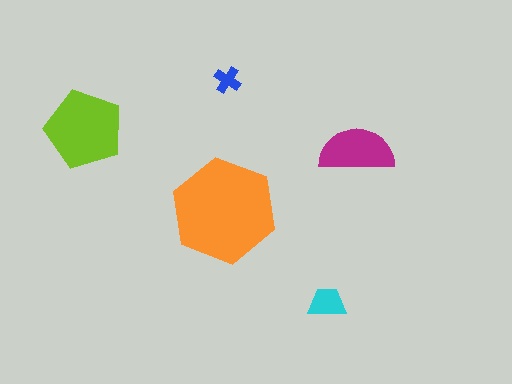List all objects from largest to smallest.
The orange hexagon, the lime pentagon, the magenta semicircle, the cyan trapezoid, the blue cross.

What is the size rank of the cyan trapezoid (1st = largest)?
4th.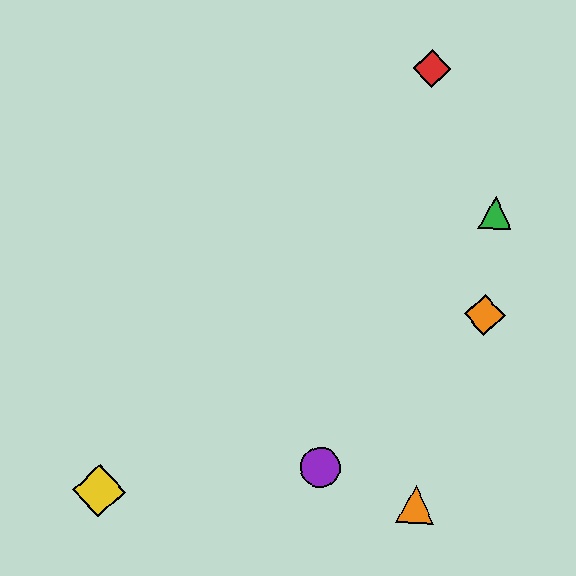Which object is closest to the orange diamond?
The green triangle is closest to the orange diamond.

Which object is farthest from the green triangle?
The yellow diamond is farthest from the green triangle.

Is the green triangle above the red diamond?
No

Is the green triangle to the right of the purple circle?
Yes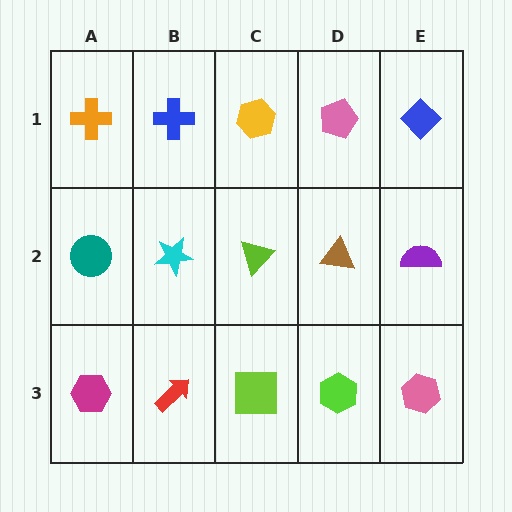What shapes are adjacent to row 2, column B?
A blue cross (row 1, column B), a red arrow (row 3, column B), a teal circle (row 2, column A), a lime triangle (row 2, column C).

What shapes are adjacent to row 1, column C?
A lime triangle (row 2, column C), a blue cross (row 1, column B), a pink pentagon (row 1, column D).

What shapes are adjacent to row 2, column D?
A pink pentagon (row 1, column D), a lime hexagon (row 3, column D), a lime triangle (row 2, column C), a purple semicircle (row 2, column E).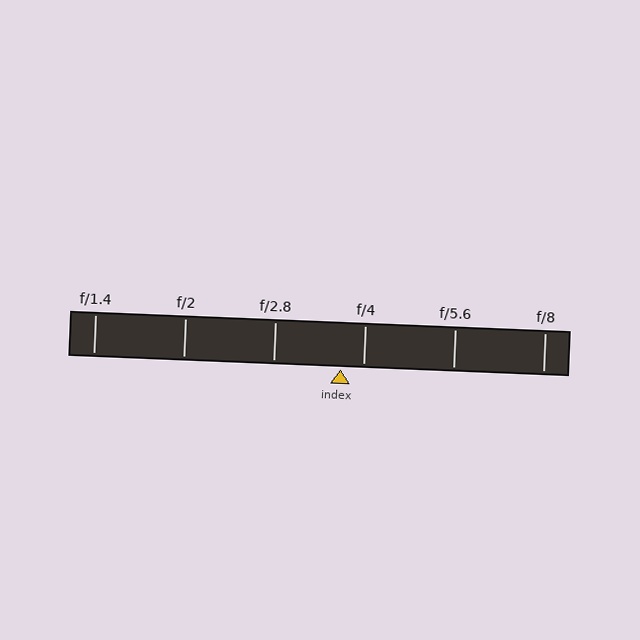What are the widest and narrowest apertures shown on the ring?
The widest aperture shown is f/1.4 and the narrowest is f/8.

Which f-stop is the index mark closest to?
The index mark is closest to f/4.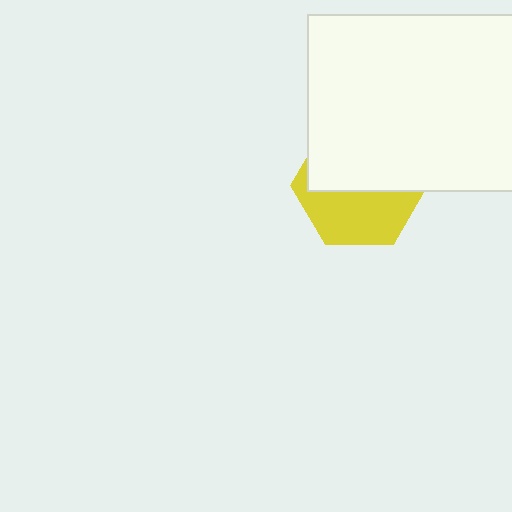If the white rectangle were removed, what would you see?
You would see the complete yellow hexagon.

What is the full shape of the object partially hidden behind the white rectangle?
The partially hidden object is a yellow hexagon.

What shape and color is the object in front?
The object in front is a white rectangle.